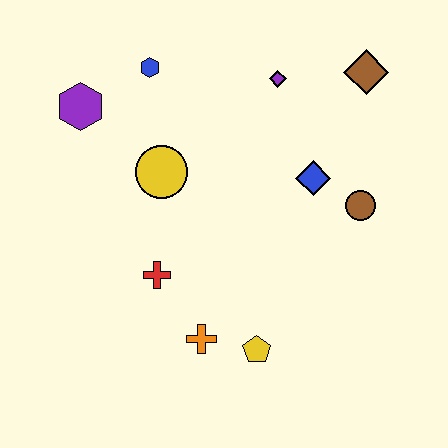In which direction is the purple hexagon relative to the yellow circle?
The purple hexagon is to the left of the yellow circle.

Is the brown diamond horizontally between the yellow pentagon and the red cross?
No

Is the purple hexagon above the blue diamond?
Yes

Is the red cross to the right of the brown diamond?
No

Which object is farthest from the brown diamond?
The orange cross is farthest from the brown diamond.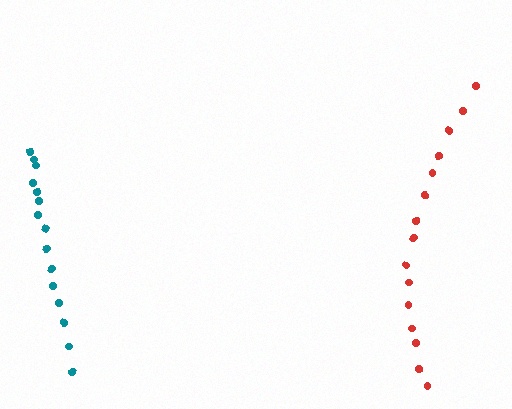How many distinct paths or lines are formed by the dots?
There are 2 distinct paths.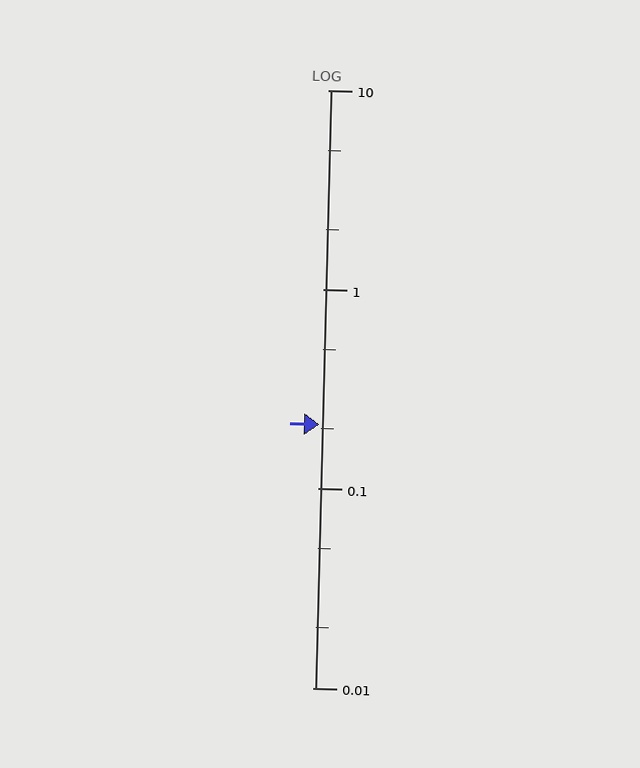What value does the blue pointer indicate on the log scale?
The pointer indicates approximately 0.21.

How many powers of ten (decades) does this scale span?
The scale spans 3 decades, from 0.01 to 10.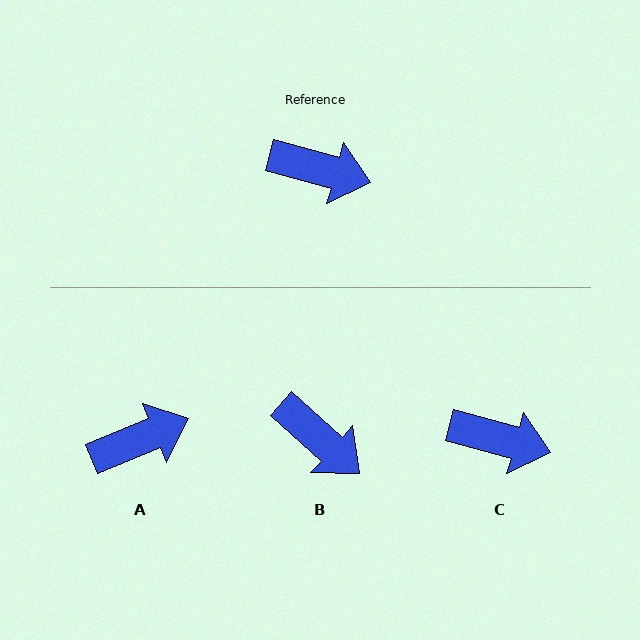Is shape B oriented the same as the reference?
No, it is off by about 27 degrees.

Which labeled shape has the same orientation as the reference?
C.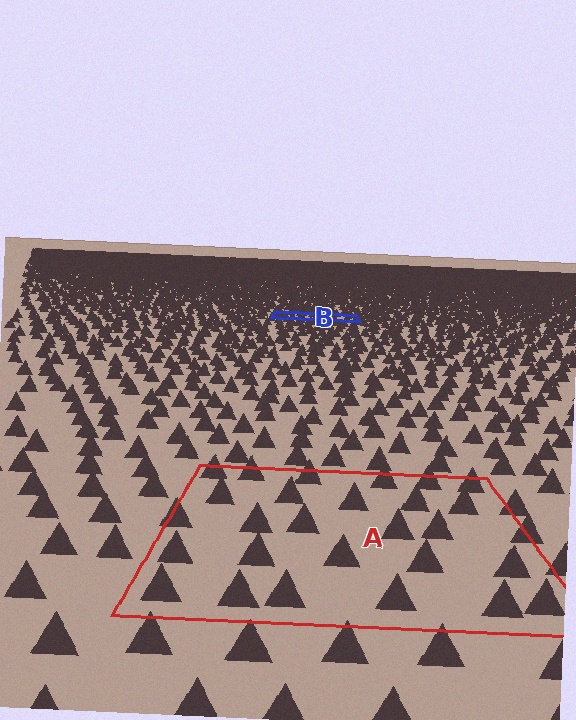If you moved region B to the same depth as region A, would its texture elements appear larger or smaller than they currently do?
They would appear larger. At a closer depth, the same texture elements are projected at a bigger on-screen size.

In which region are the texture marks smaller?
The texture marks are smaller in region B, because it is farther away.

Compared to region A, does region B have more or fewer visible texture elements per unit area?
Region B has more texture elements per unit area — they are packed more densely because it is farther away.